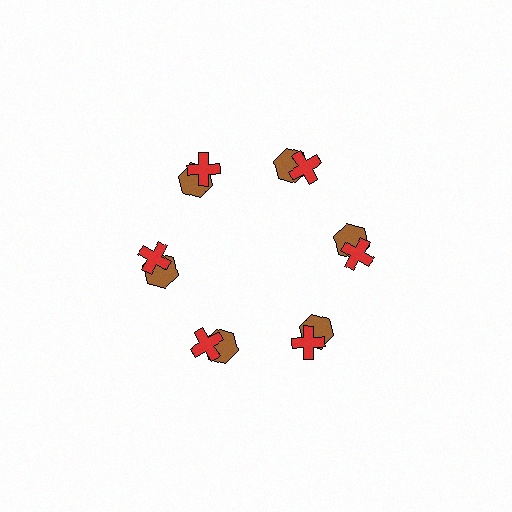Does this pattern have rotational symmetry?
Yes, this pattern has 6-fold rotational symmetry. It looks the same after rotating 60 degrees around the center.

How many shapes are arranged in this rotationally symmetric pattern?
There are 12 shapes, arranged in 6 groups of 2.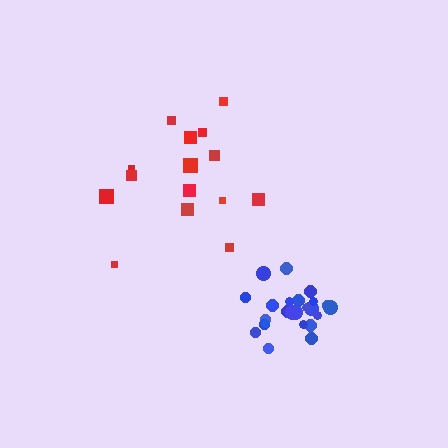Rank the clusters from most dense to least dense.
blue, red.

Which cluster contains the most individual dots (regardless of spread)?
Blue (24).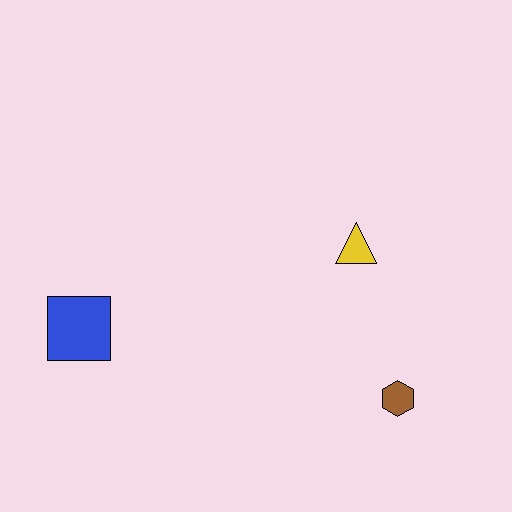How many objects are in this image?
There are 3 objects.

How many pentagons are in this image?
There are no pentagons.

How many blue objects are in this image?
There is 1 blue object.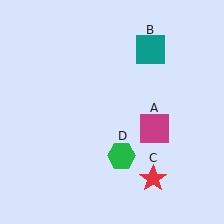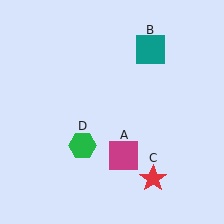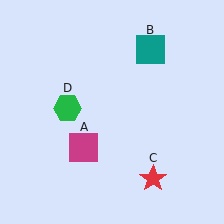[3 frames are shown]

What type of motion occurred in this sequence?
The magenta square (object A), green hexagon (object D) rotated clockwise around the center of the scene.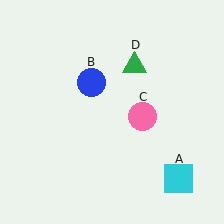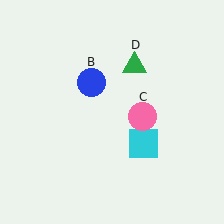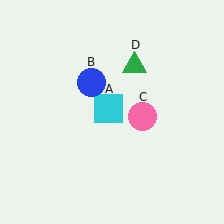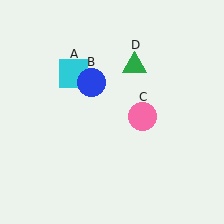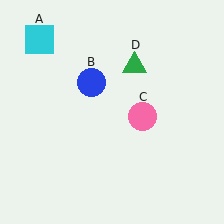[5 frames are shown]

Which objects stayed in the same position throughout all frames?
Blue circle (object B) and pink circle (object C) and green triangle (object D) remained stationary.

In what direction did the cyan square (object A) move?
The cyan square (object A) moved up and to the left.